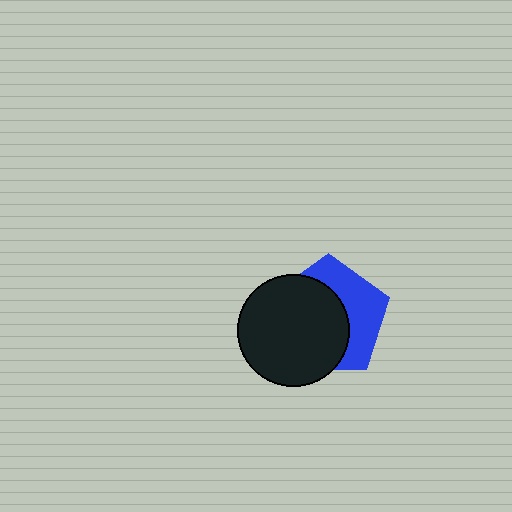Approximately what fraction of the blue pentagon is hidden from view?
Roughly 59% of the blue pentagon is hidden behind the black circle.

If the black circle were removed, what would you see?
You would see the complete blue pentagon.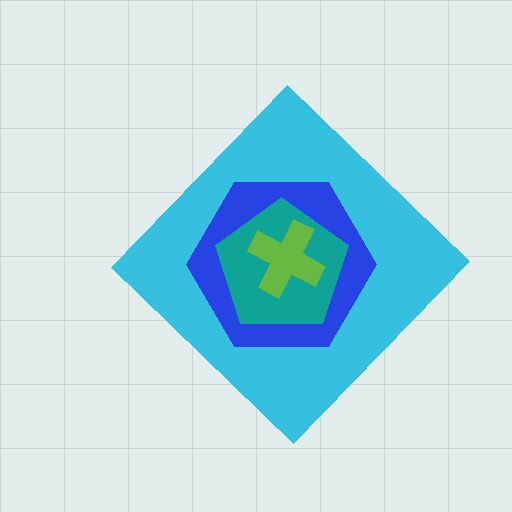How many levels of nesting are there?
4.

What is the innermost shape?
The lime cross.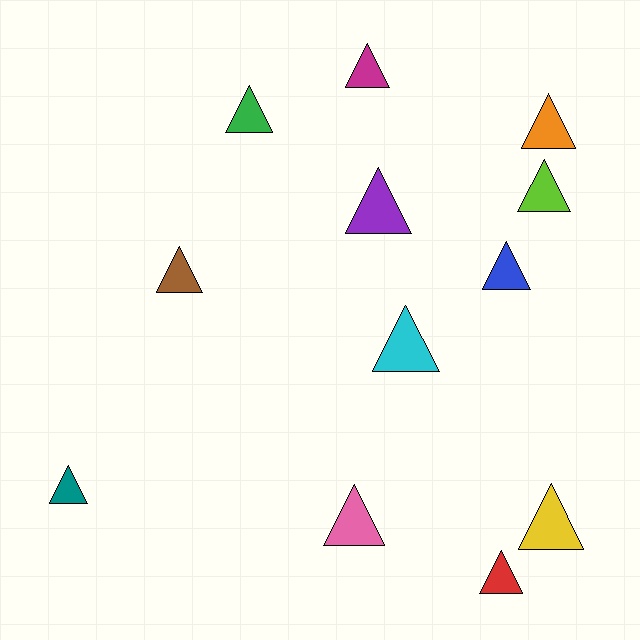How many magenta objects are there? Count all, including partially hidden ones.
There is 1 magenta object.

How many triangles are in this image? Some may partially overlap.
There are 12 triangles.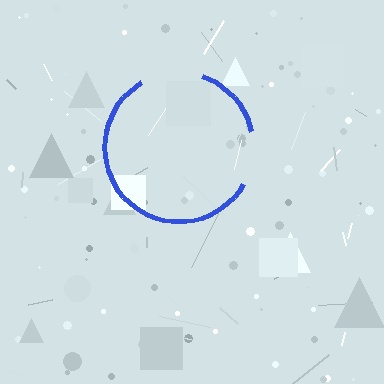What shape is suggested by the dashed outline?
The dashed outline suggests a circle.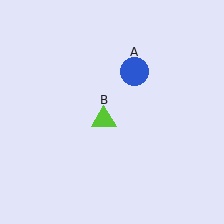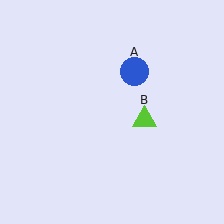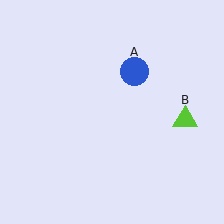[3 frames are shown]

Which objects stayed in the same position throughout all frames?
Blue circle (object A) remained stationary.